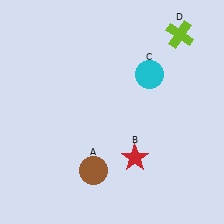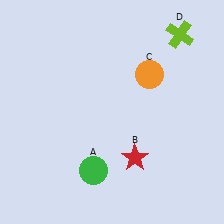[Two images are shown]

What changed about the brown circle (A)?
In Image 1, A is brown. In Image 2, it changed to green.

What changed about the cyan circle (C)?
In Image 1, C is cyan. In Image 2, it changed to orange.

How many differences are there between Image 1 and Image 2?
There are 2 differences between the two images.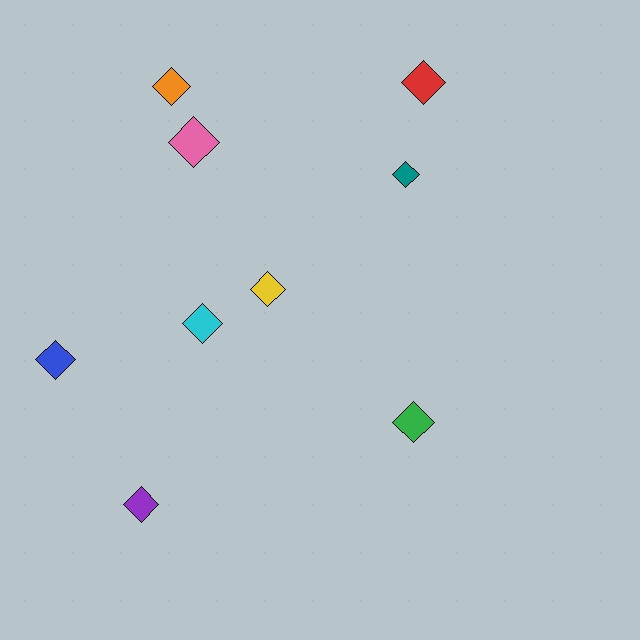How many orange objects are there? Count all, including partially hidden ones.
There is 1 orange object.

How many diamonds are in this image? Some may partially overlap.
There are 9 diamonds.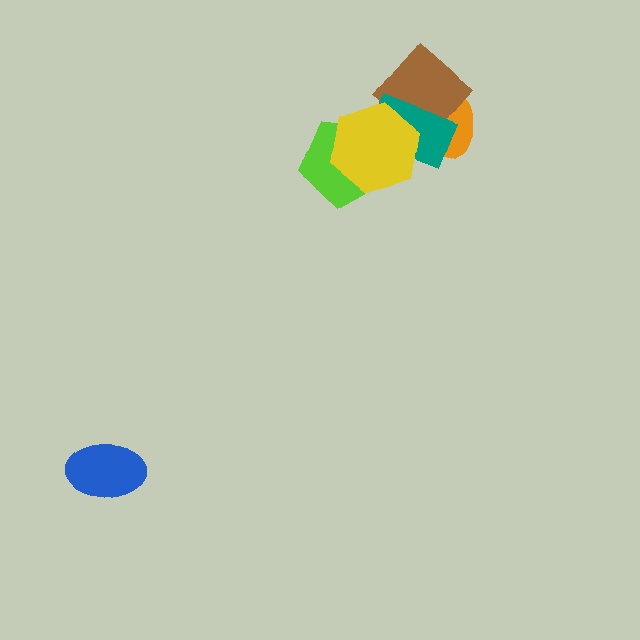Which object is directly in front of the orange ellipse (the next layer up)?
The brown diamond is directly in front of the orange ellipse.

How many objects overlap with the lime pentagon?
2 objects overlap with the lime pentagon.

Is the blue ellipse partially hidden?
No, no other shape covers it.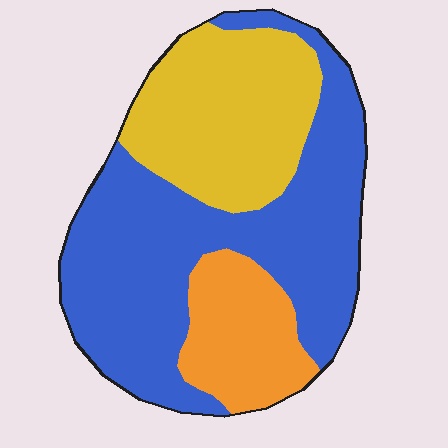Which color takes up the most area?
Blue, at roughly 55%.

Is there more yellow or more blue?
Blue.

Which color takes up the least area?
Orange, at roughly 15%.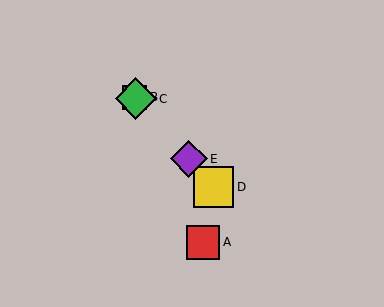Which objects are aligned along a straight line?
Objects B, C, D, E are aligned along a straight line.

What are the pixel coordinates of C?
Object C is at (136, 99).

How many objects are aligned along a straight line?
4 objects (B, C, D, E) are aligned along a straight line.